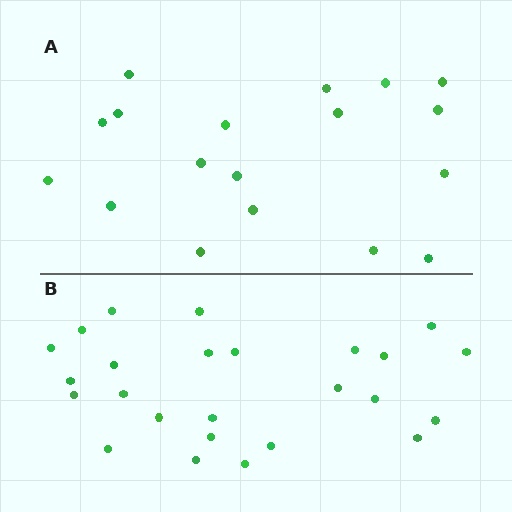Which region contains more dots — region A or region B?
Region B (the bottom region) has more dots.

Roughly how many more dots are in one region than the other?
Region B has roughly 8 or so more dots than region A.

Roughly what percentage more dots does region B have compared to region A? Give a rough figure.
About 40% more.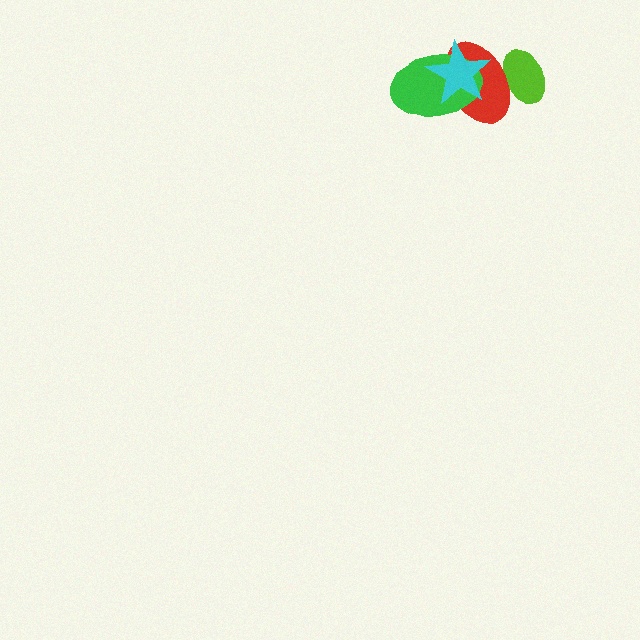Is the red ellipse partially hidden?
Yes, it is partially covered by another shape.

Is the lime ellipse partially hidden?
Yes, it is partially covered by another shape.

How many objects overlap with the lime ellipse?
1 object overlaps with the lime ellipse.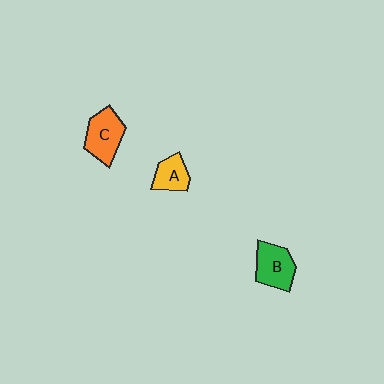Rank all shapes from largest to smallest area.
From largest to smallest: C (orange), B (green), A (yellow).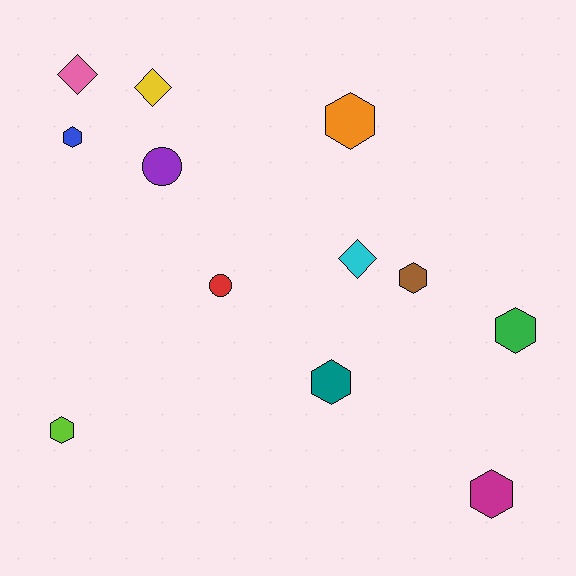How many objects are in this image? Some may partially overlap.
There are 12 objects.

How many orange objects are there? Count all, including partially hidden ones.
There is 1 orange object.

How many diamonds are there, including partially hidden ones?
There are 3 diamonds.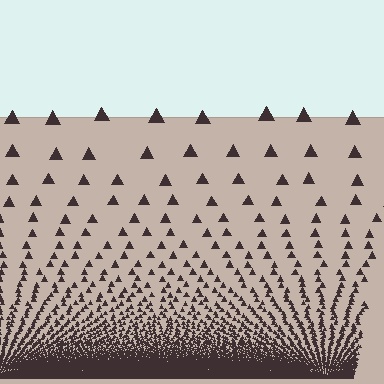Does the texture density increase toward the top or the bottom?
Density increases toward the bottom.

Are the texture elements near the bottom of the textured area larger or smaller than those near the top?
Smaller. The gradient is inverted — elements near the bottom are smaller and denser.